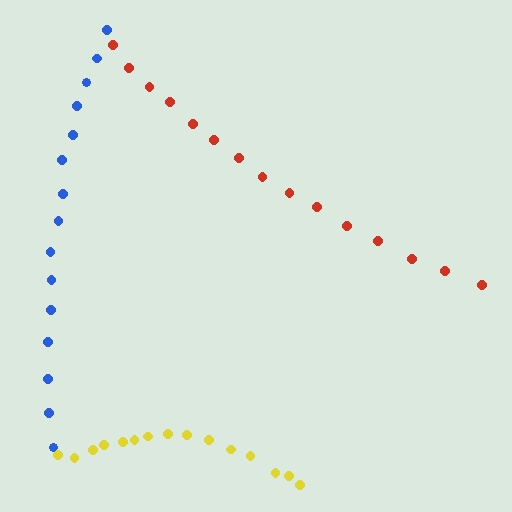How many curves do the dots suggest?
There are 3 distinct paths.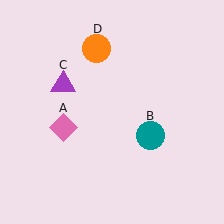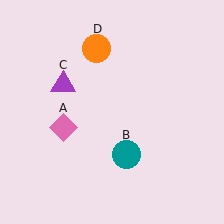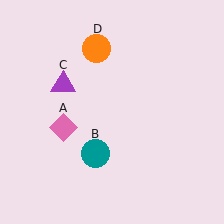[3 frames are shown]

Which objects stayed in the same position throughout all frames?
Pink diamond (object A) and purple triangle (object C) and orange circle (object D) remained stationary.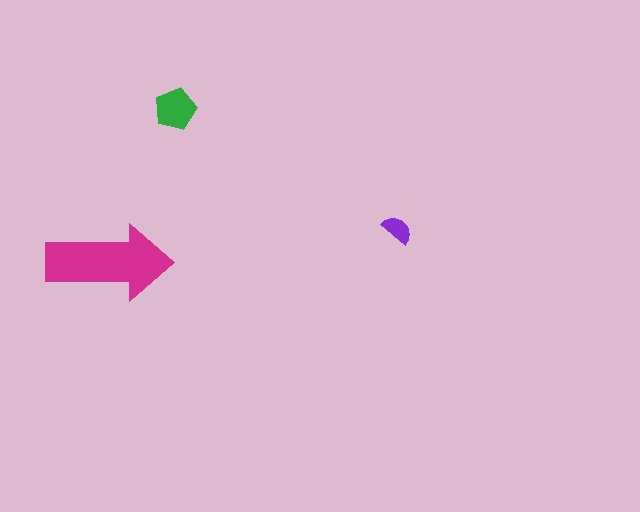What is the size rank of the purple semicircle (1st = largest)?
3rd.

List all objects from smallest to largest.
The purple semicircle, the green pentagon, the magenta arrow.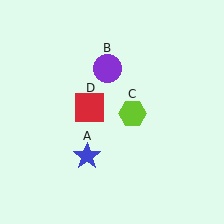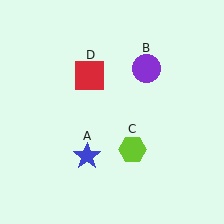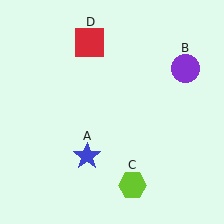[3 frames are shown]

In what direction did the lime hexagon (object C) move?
The lime hexagon (object C) moved down.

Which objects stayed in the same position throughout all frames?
Blue star (object A) remained stationary.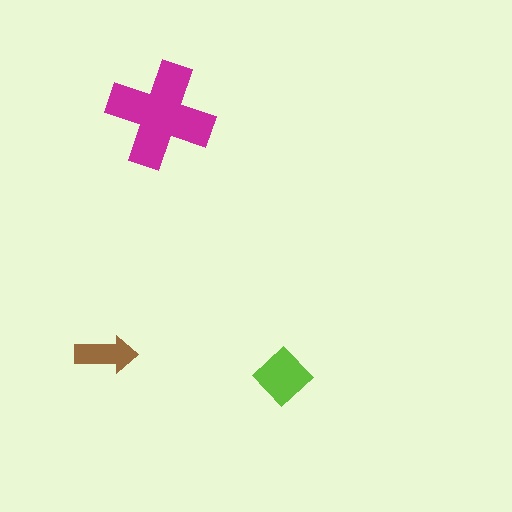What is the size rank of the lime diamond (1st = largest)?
2nd.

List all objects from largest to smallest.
The magenta cross, the lime diamond, the brown arrow.